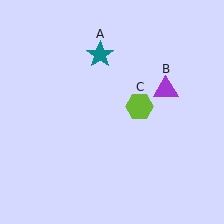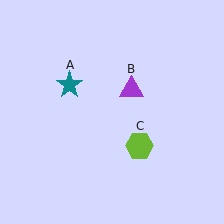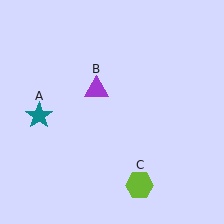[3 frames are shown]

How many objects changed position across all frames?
3 objects changed position: teal star (object A), purple triangle (object B), lime hexagon (object C).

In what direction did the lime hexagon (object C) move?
The lime hexagon (object C) moved down.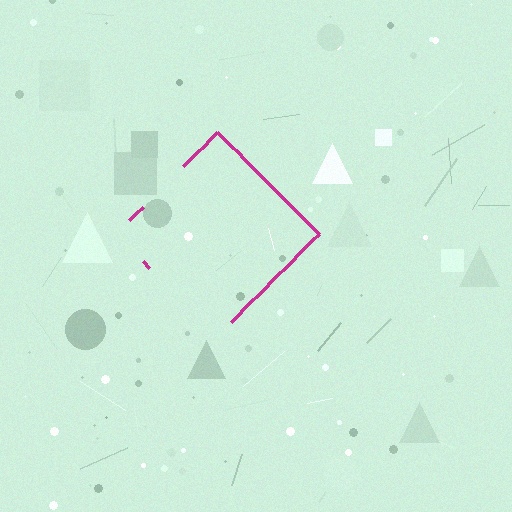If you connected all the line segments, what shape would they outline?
They would outline a diamond.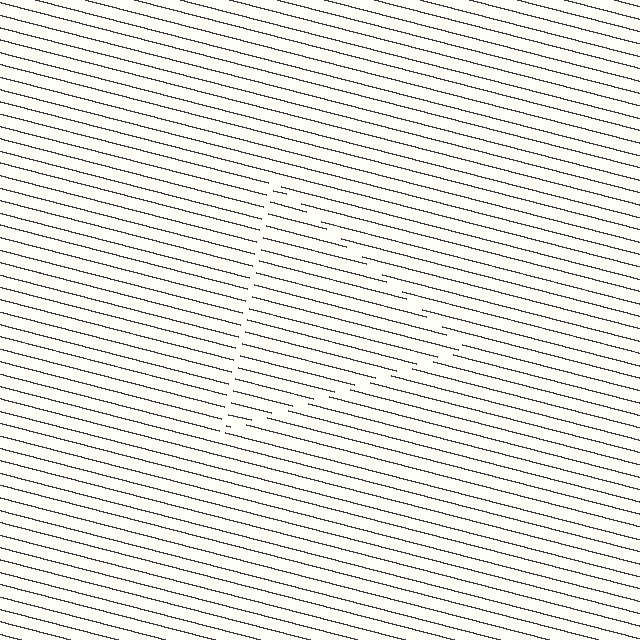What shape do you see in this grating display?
An illusory triangle. The interior of the shape contains the same grating, shifted by half a period — the contour is defined by the phase discontinuity where line-ends from the inner and outer gratings abut.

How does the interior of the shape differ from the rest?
The interior of the shape contains the same grating, shifted by half a period — the contour is defined by the phase discontinuity where line-ends from the inner and outer gratings abut.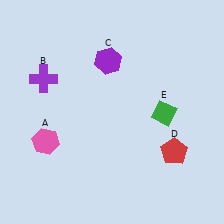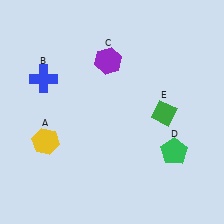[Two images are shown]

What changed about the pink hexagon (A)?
In Image 1, A is pink. In Image 2, it changed to yellow.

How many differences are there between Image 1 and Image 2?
There are 3 differences between the two images.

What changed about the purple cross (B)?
In Image 1, B is purple. In Image 2, it changed to blue.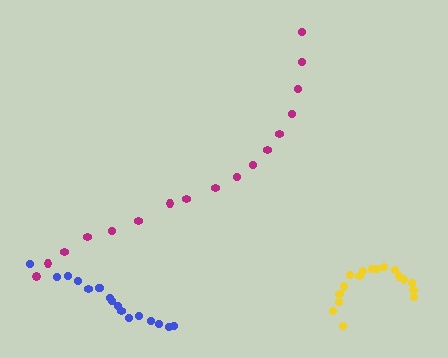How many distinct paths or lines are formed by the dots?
There are 3 distinct paths.